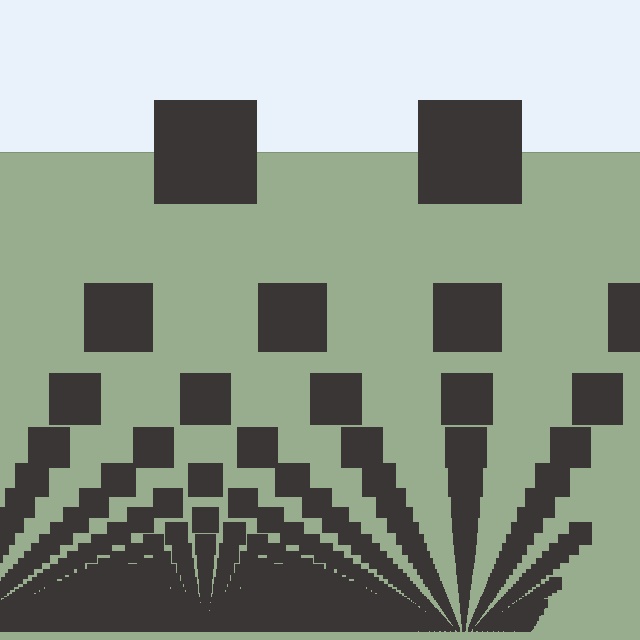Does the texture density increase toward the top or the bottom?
Density increases toward the bottom.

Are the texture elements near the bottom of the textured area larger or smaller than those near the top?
Smaller. The gradient is inverted — elements near the bottom are smaller and denser.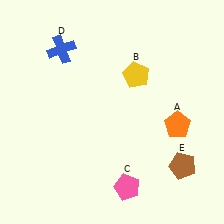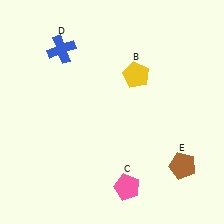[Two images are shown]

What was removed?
The orange pentagon (A) was removed in Image 2.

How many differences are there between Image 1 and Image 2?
There is 1 difference between the two images.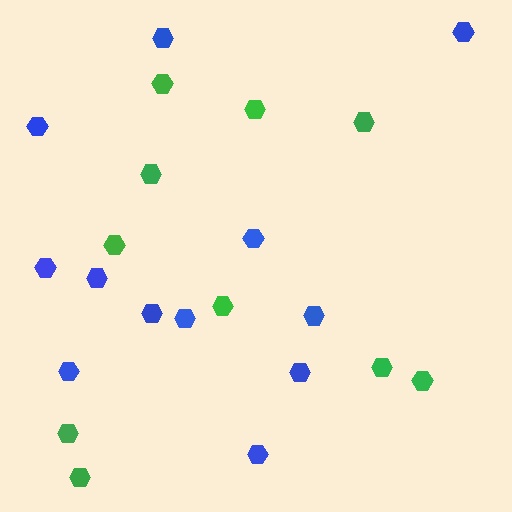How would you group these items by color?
There are 2 groups: one group of green hexagons (10) and one group of blue hexagons (12).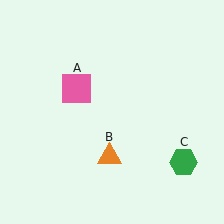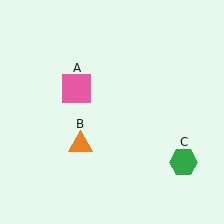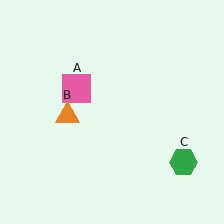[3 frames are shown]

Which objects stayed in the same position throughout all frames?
Pink square (object A) and green hexagon (object C) remained stationary.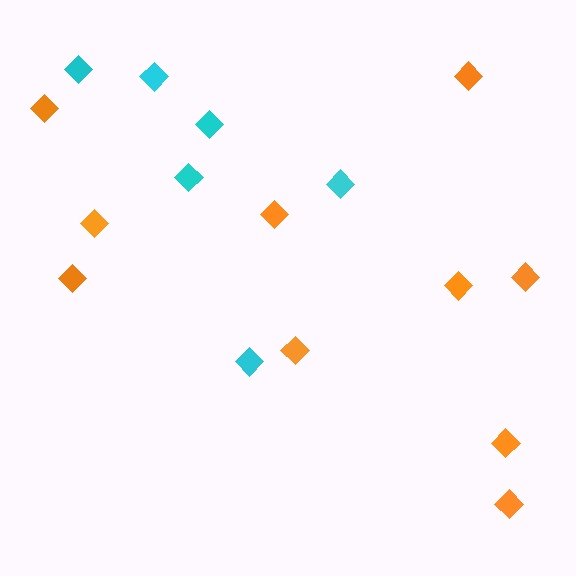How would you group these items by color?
There are 2 groups: one group of cyan diamonds (6) and one group of orange diamonds (10).